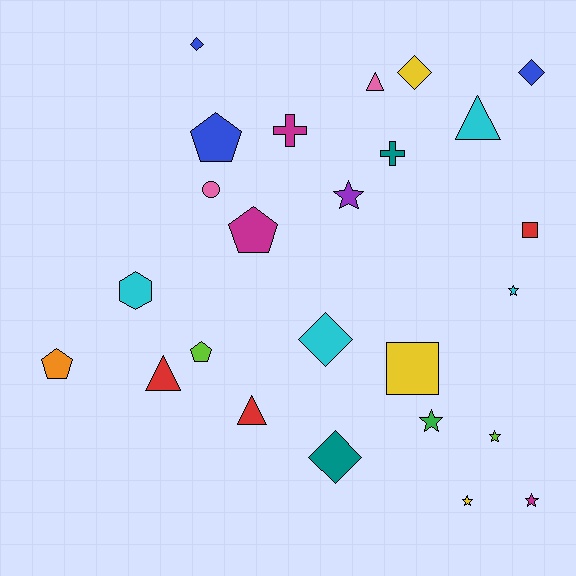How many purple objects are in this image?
There is 1 purple object.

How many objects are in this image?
There are 25 objects.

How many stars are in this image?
There are 6 stars.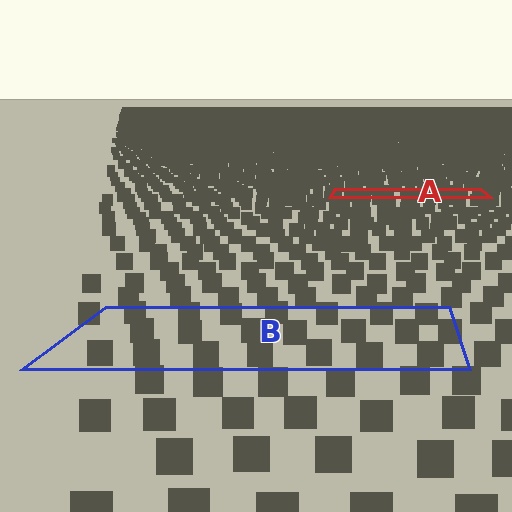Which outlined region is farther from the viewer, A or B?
Region A is farther from the viewer — the texture elements inside it appear smaller and more densely packed.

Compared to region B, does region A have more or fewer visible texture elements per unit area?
Region A has more texture elements per unit area — they are packed more densely because it is farther away.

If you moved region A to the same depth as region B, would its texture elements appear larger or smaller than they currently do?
They would appear larger. At a closer depth, the same texture elements are projected at a bigger on-screen size.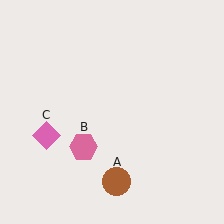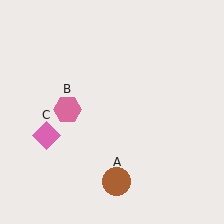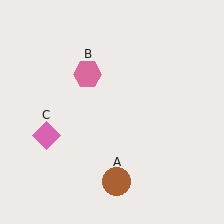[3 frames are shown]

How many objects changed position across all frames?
1 object changed position: pink hexagon (object B).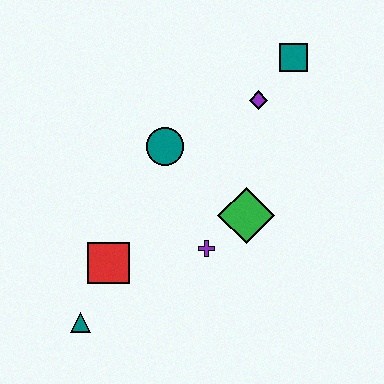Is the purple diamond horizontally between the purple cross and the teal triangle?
No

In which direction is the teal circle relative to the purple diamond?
The teal circle is to the left of the purple diamond.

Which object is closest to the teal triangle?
The red square is closest to the teal triangle.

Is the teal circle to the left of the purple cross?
Yes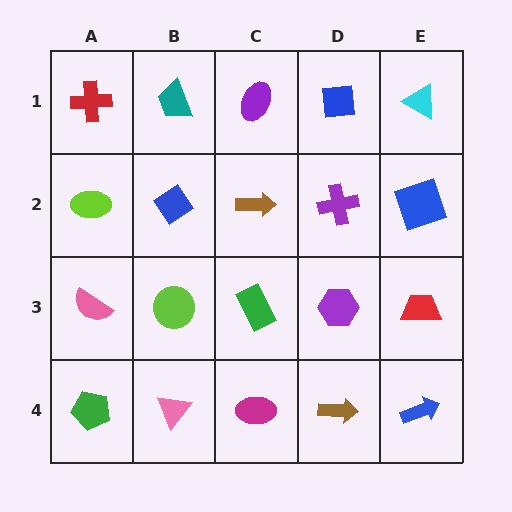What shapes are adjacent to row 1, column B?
A blue diamond (row 2, column B), a red cross (row 1, column A), a purple ellipse (row 1, column C).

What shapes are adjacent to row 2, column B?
A teal trapezoid (row 1, column B), a lime circle (row 3, column B), a lime ellipse (row 2, column A), a brown arrow (row 2, column C).